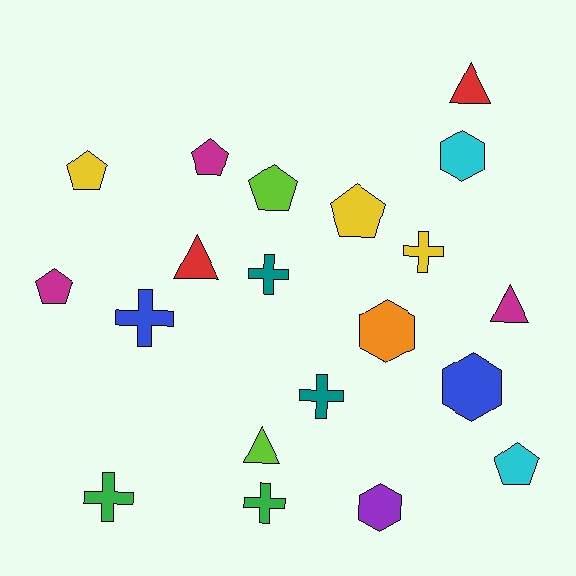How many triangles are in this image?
There are 4 triangles.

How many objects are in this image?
There are 20 objects.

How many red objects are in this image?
There are 2 red objects.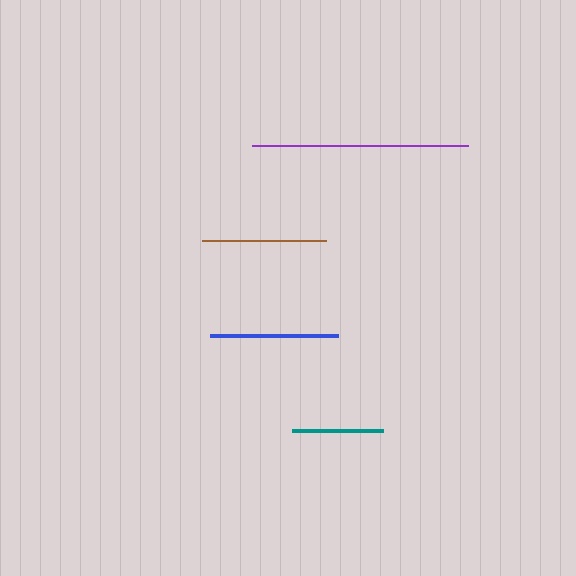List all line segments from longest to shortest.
From longest to shortest: purple, blue, brown, teal.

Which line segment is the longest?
The purple line is the longest at approximately 215 pixels.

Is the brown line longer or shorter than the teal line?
The brown line is longer than the teal line.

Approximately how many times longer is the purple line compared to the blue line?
The purple line is approximately 1.7 times the length of the blue line.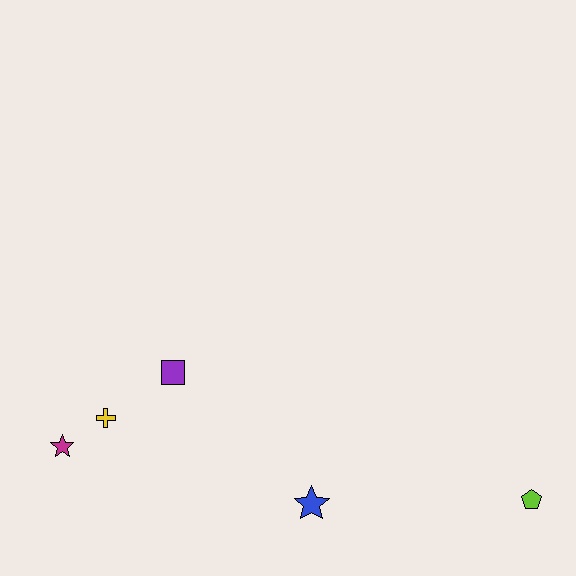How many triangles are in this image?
There are no triangles.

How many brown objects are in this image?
There are no brown objects.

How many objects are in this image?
There are 5 objects.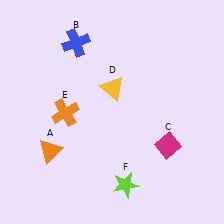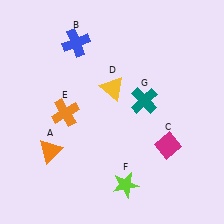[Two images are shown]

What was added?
A teal cross (G) was added in Image 2.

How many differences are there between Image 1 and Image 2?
There is 1 difference between the two images.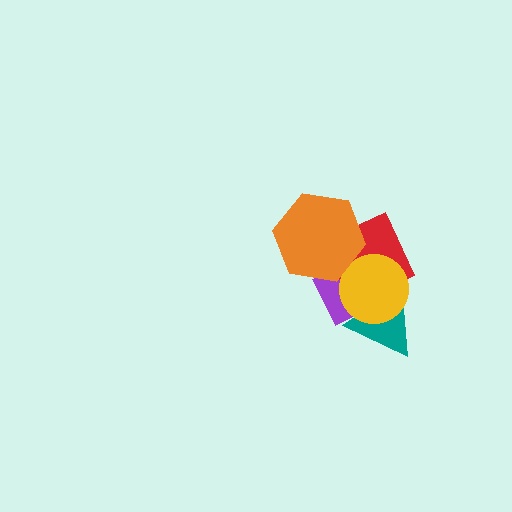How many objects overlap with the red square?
4 objects overlap with the red square.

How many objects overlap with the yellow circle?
3 objects overlap with the yellow circle.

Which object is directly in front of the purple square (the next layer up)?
The red square is directly in front of the purple square.